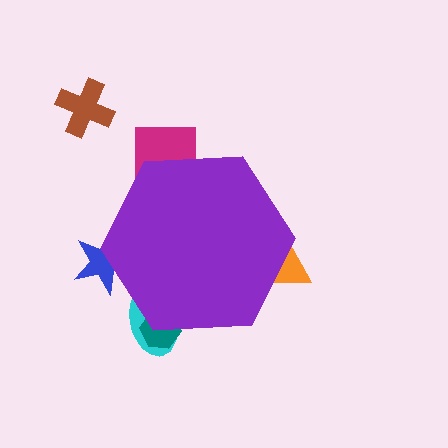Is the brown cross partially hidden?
No, the brown cross is fully visible.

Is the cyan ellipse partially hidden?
Yes, the cyan ellipse is partially hidden behind the purple hexagon.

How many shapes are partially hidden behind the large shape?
5 shapes are partially hidden.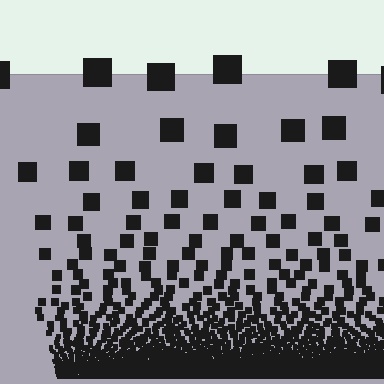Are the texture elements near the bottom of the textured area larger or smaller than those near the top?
Smaller. The gradient is inverted — elements near the bottom are smaller and denser.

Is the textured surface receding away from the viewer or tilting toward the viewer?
The surface appears to tilt toward the viewer. Texture elements get larger and sparser toward the top.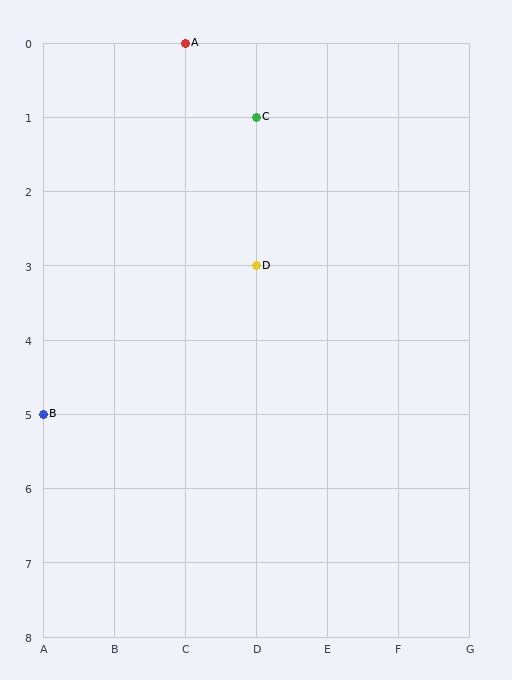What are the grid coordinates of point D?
Point D is at grid coordinates (D, 3).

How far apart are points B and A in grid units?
Points B and A are 2 columns and 5 rows apart (about 5.4 grid units diagonally).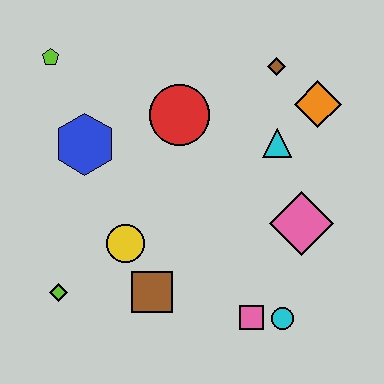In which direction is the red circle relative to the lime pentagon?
The red circle is to the right of the lime pentagon.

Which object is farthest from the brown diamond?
The lime diamond is farthest from the brown diamond.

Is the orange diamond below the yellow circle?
No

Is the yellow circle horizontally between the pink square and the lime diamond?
Yes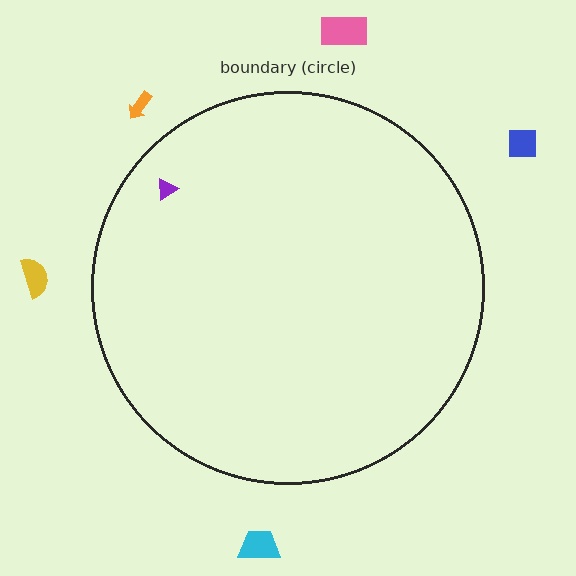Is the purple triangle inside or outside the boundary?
Inside.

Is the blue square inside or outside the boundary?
Outside.